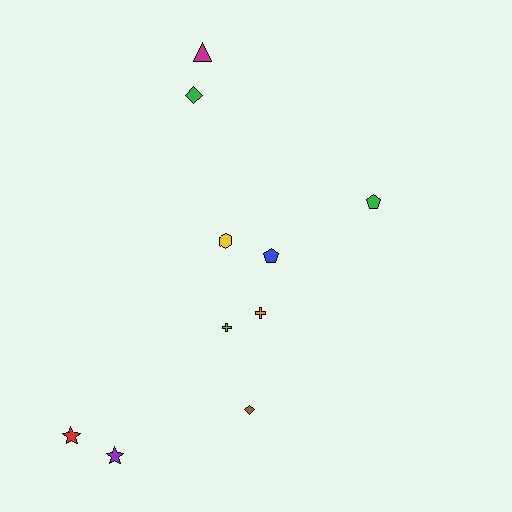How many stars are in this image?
There are 2 stars.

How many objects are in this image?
There are 10 objects.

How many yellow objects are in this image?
There is 1 yellow object.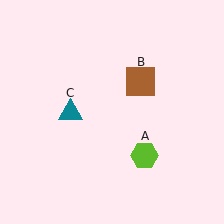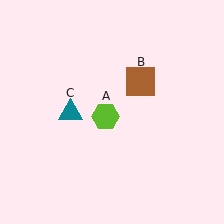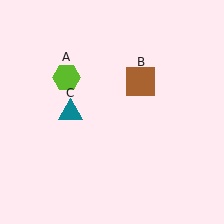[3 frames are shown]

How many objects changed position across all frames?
1 object changed position: lime hexagon (object A).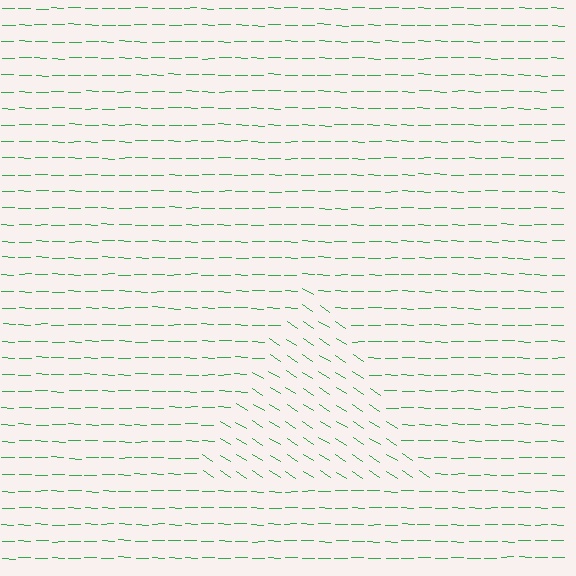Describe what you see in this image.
The image is filled with small green line segments. A triangle region in the image has lines oriented differently from the surrounding lines, creating a visible texture boundary.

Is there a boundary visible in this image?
Yes, there is a texture boundary formed by a change in line orientation.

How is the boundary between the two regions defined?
The boundary is defined purely by a change in line orientation (approximately 31 degrees difference). All lines are the same color and thickness.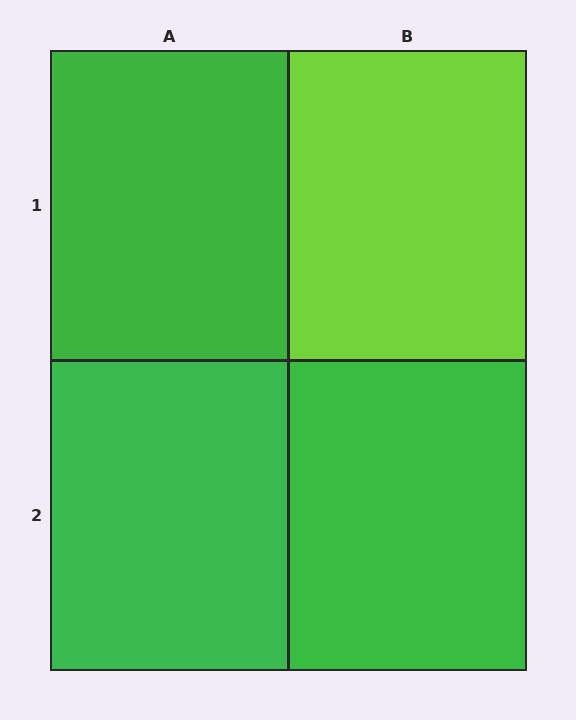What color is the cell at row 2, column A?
Green.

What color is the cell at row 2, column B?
Green.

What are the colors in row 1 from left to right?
Green, lime.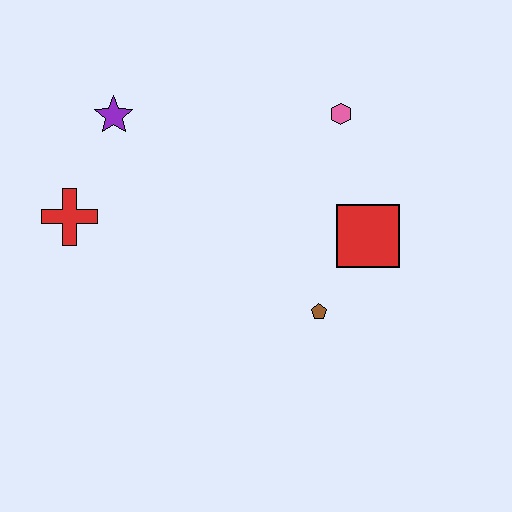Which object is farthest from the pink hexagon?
The red cross is farthest from the pink hexagon.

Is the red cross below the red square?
No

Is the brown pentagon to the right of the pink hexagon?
No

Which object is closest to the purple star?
The red cross is closest to the purple star.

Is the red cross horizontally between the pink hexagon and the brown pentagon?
No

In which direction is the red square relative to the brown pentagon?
The red square is above the brown pentagon.